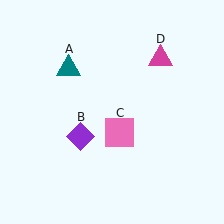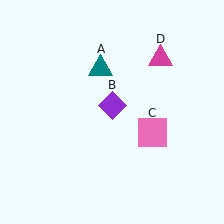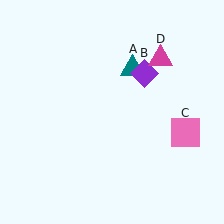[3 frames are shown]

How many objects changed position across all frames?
3 objects changed position: teal triangle (object A), purple diamond (object B), pink square (object C).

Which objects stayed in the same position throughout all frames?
Magenta triangle (object D) remained stationary.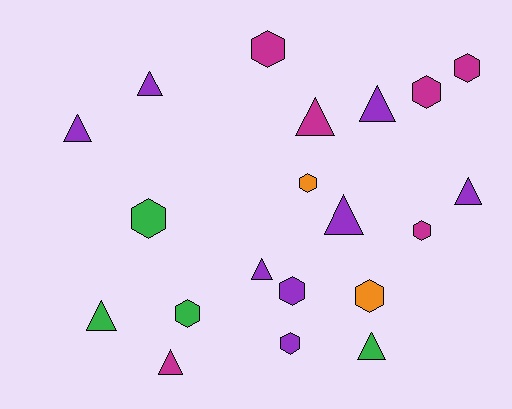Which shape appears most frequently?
Hexagon, with 10 objects.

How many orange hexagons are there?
There are 2 orange hexagons.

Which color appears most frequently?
Purple, with 8 objects.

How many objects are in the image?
There are 20 objects.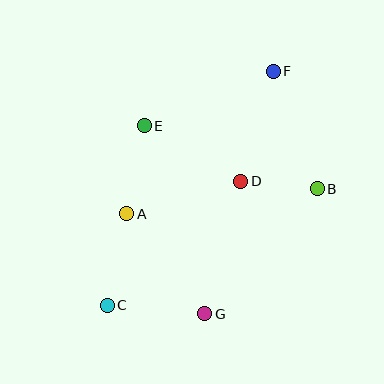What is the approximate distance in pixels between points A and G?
The distance between A and G is approximately 127 pixels.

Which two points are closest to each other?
Points B and D are closest to each other.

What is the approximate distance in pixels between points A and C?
The distance between A and C is approximately 93 pixels.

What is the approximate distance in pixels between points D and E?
The distance between D and E is approximately 112 pixels.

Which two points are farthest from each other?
Points C and F are farthest from each other.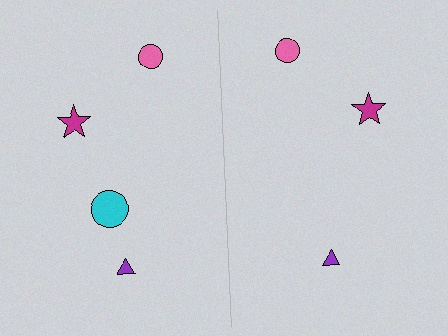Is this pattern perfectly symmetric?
No, the pattern is not perfectly symmetric. A cyan circle is missing from the right side.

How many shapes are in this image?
There are 7 shapes in this image.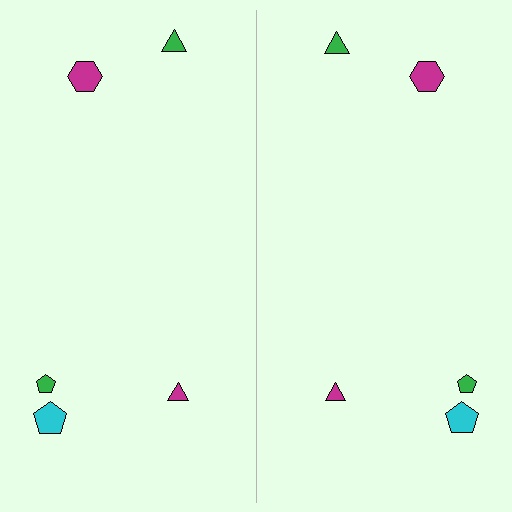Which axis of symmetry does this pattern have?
The pattern has a vertical axis of symmetry running through the center of the image.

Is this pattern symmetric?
Yes, this pattern has bilateral (reflection) symmetry.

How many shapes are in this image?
There are 10 shapes in this image.